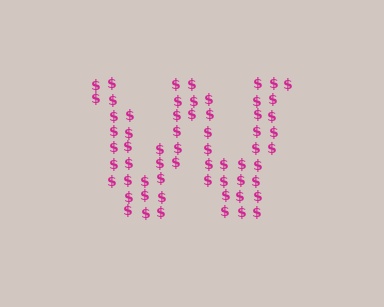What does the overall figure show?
The overall figure shows the letter W.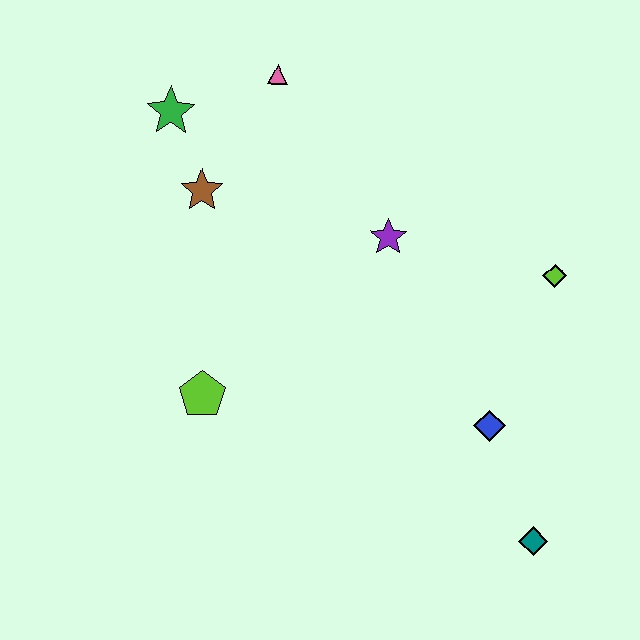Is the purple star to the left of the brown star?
No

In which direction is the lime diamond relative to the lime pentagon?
The lime diamond is to the right of the lime pentagon.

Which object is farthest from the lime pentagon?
The lime diamond is farthest from the lime pentagon.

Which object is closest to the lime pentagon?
The brown star is closest to the lime pentagon.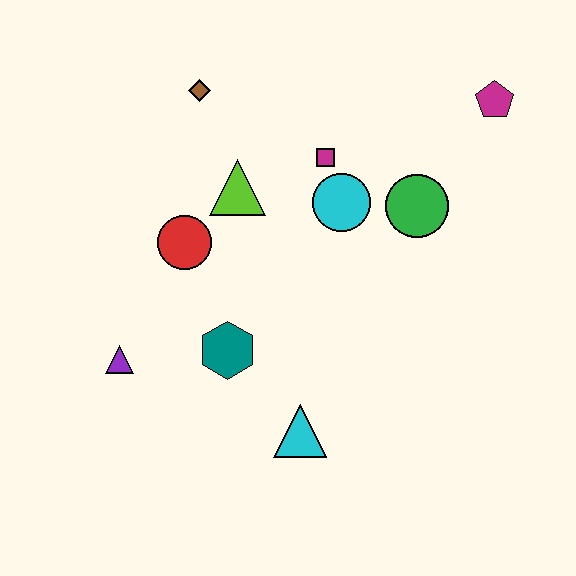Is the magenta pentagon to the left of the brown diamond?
No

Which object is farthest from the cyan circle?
The purple triangle is farthest from the cyan circle.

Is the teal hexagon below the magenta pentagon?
Yes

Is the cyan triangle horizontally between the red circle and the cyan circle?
Yes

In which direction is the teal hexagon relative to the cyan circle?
The teal hexagon is below the cyan circle.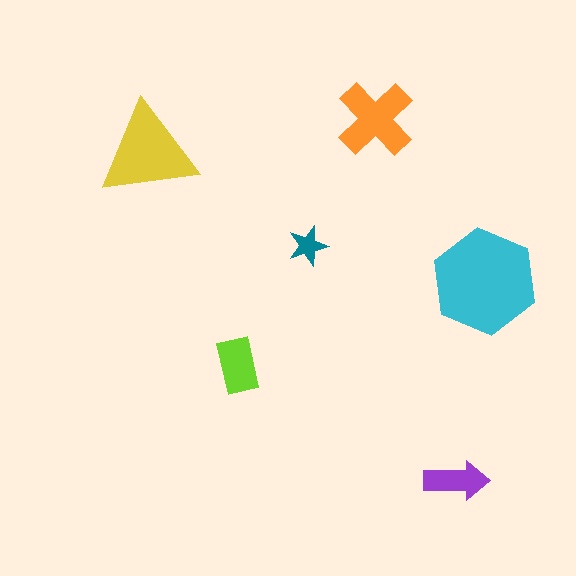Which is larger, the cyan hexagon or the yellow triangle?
The cyan hexagon.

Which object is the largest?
The cyan hexagon.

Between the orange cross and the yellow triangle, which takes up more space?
The yellow triangle.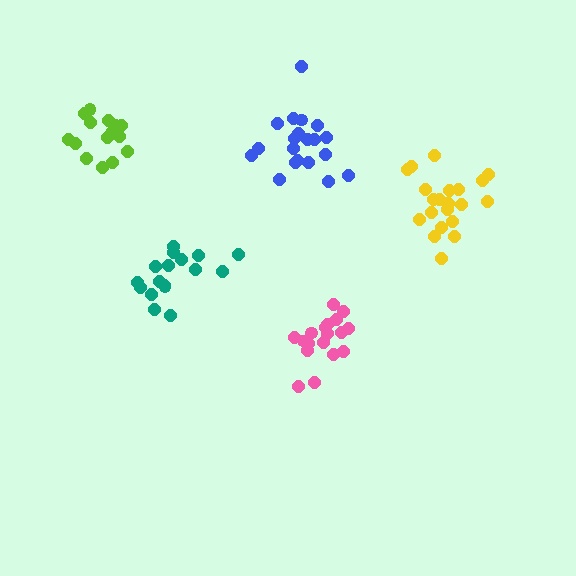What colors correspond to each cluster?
The clusters are colored: blue, lime, pink, yellow, teal.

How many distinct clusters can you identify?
There are 5 distinct clusters.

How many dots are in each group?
Group 1: 20 dots, Group 2: 16 dots, Group 3: 18 dots, Group 4: 21 dots, Group 5: 17 dots (92 total).